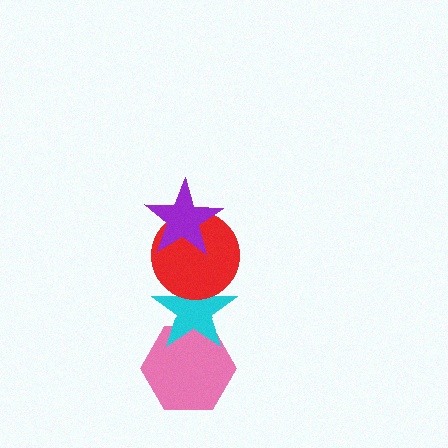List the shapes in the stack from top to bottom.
From top to bottom: the purple star, the red circle, the cyan star, the pink hexagon.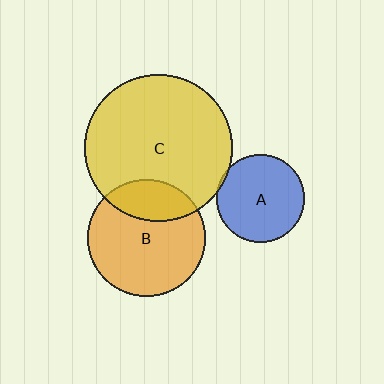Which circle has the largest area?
Circle C (yellow).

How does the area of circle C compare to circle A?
Approximately 2.8 times.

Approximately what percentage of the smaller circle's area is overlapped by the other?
Approximately 5%.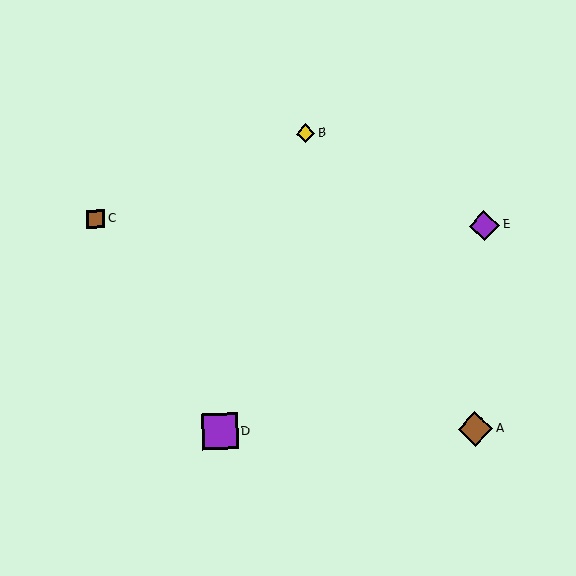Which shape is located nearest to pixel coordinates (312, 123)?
The yellow diamond (labeled B) at (305, 134) is nearest to that location.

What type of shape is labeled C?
Shape C is a brown square.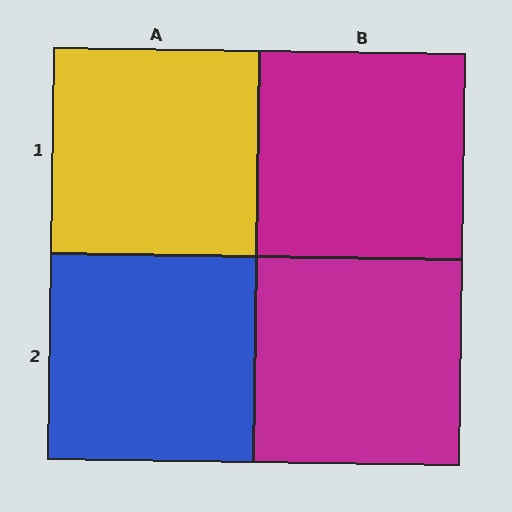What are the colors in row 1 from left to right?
Yellow, magenta.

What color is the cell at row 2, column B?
Magenta.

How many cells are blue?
1 cell is blue.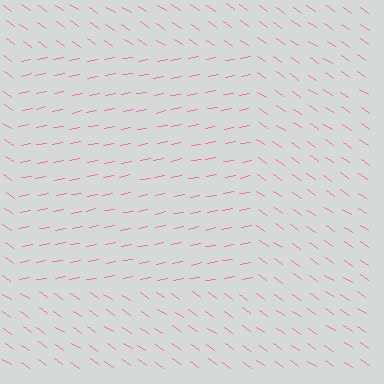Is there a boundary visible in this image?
Yes, there is a texture boundary formed by a change in line orientation.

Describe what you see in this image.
The image is filled with small pink line segments. A rectangle region in the image has lines oriented differently from the surrounding lines, creating a visible texture boundary.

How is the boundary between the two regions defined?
The boundary is defined purely by a change in line orientation (approximately 45 degrees difference). All lines are the same color and thickness.